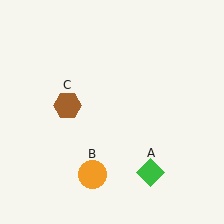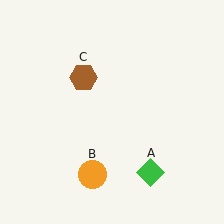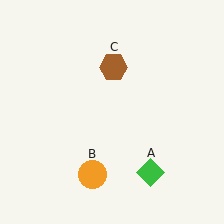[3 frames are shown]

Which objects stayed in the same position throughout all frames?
Green diamond (object A) and orange circle (object B) remained stationary.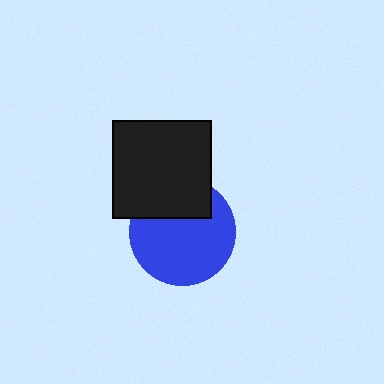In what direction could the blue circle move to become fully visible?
The blue circle could move down. That would shift it out from behind the black square entirely.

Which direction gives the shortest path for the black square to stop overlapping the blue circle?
Moving up gives the shortest separation.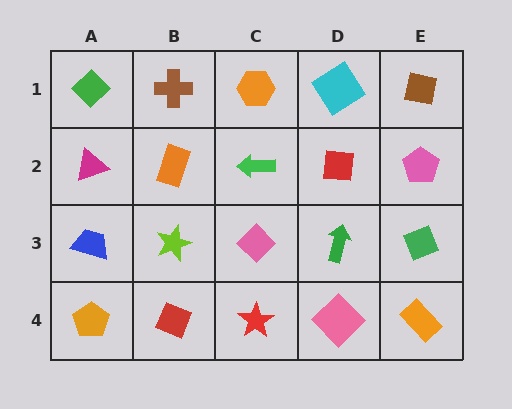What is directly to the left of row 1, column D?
An orange hexagon.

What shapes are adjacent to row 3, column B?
An orange rectangle (row 2, column B), a red diamond (row 4, column B), a blue trapezoid (row 3, column A), a pink diamond (row 3, column C).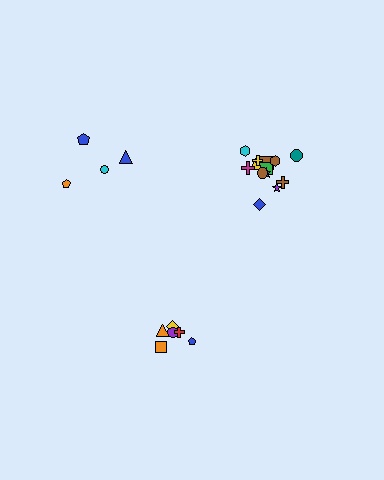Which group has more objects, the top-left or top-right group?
The top-right group.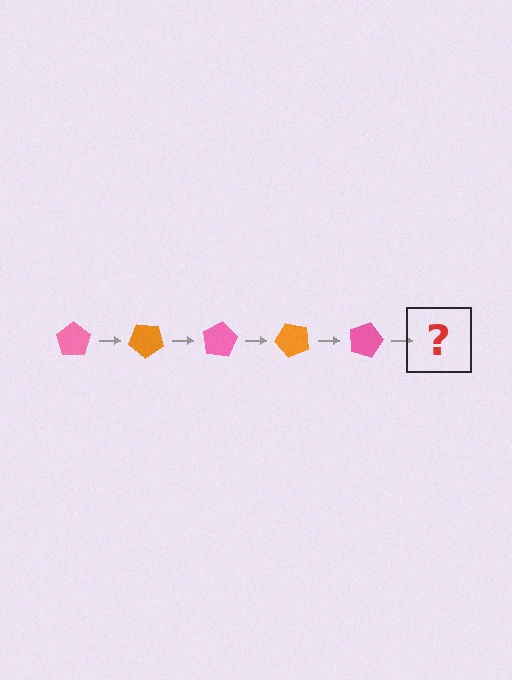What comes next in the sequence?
The next element should be an orange pentagon, rotated 200 degrees from the start.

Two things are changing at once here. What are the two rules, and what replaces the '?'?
The two rules are that it rotates 40 degrees each step and the color cycles through pink and orange. The '?' should be an orange pentagon, rotated 200 degrees from the start.